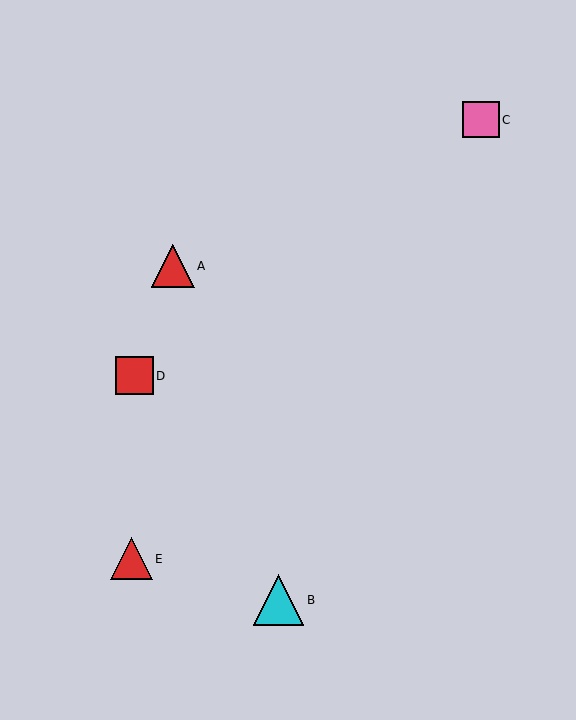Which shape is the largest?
The cyan triangle (labeled B) is the largest.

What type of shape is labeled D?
Shape D is a red square.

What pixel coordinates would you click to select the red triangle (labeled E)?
Click at (132, 559) to select the red triangle E.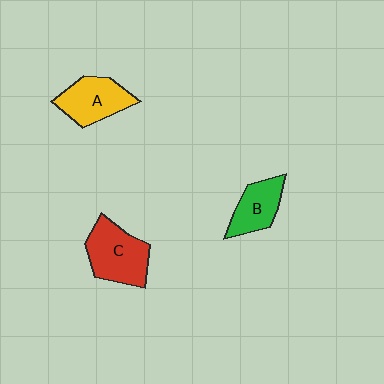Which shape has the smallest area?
Shape B (green).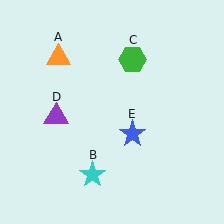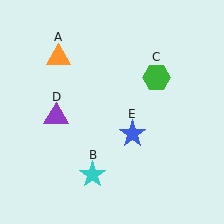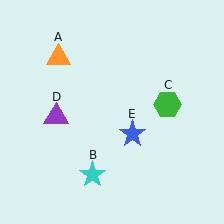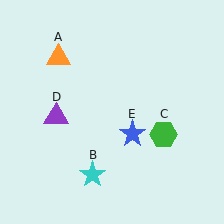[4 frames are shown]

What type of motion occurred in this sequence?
The green hexagon (object C) rotated clockwise around the center of the scene.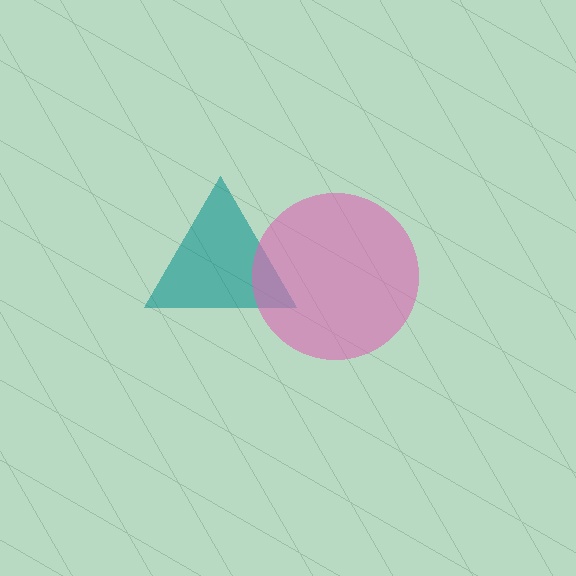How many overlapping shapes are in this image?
There are 2 overlapping shapes in the image.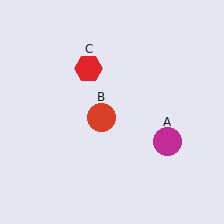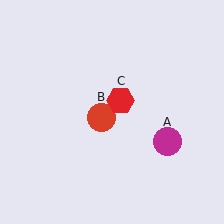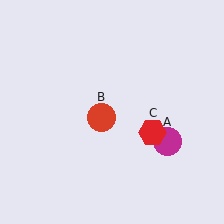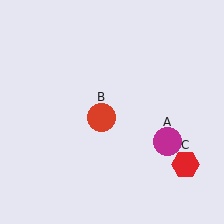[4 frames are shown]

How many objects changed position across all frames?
1 object changed position: red hexagon (object C).